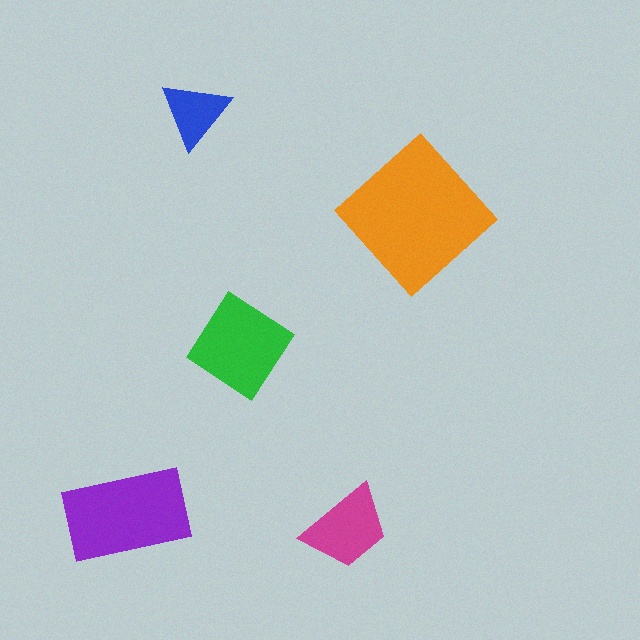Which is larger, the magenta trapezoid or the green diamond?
The green diamond.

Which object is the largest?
The orange diamond.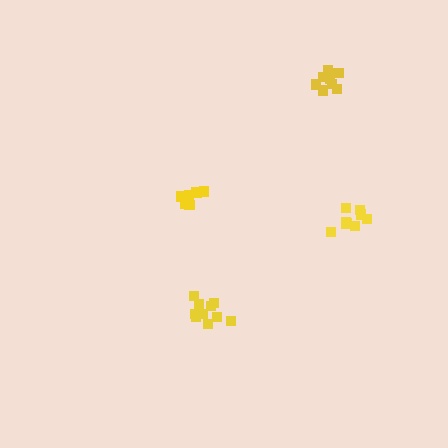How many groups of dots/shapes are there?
There are 4 groups.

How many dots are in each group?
Group 1: 8 dots, Group 2: 10 dots, Group 3: 6 dots, Group 4: 9 dots (33 total).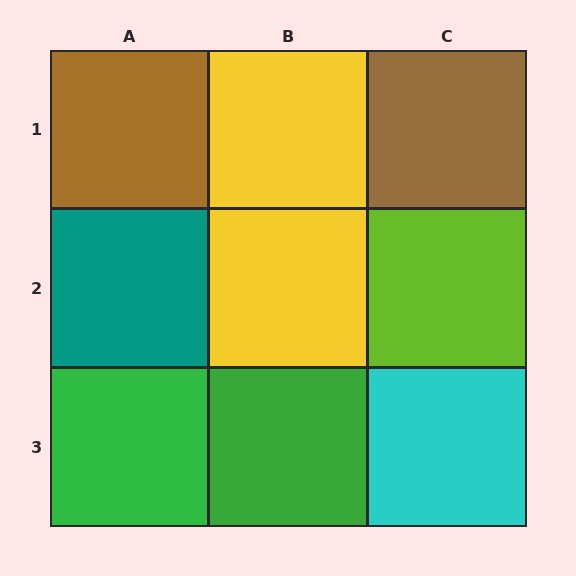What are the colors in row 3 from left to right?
Green, green, cyan.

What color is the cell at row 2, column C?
Lime.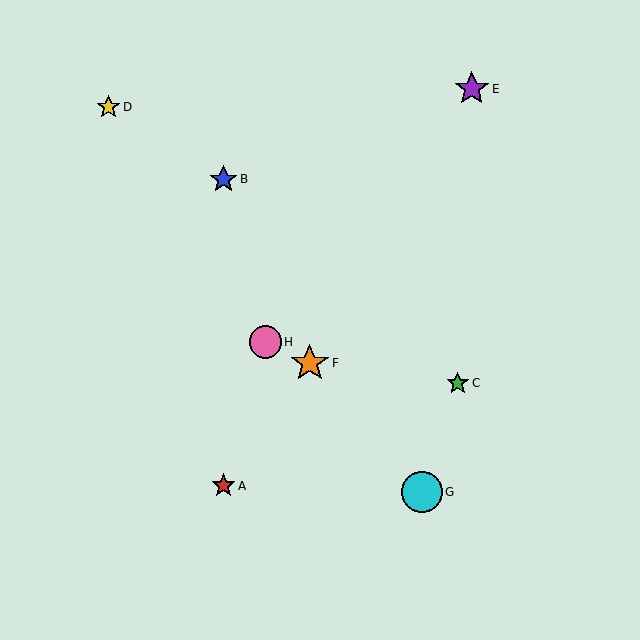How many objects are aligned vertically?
2 objects (A, B) are aligned vertically.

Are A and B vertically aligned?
Yes, both are at x≈223.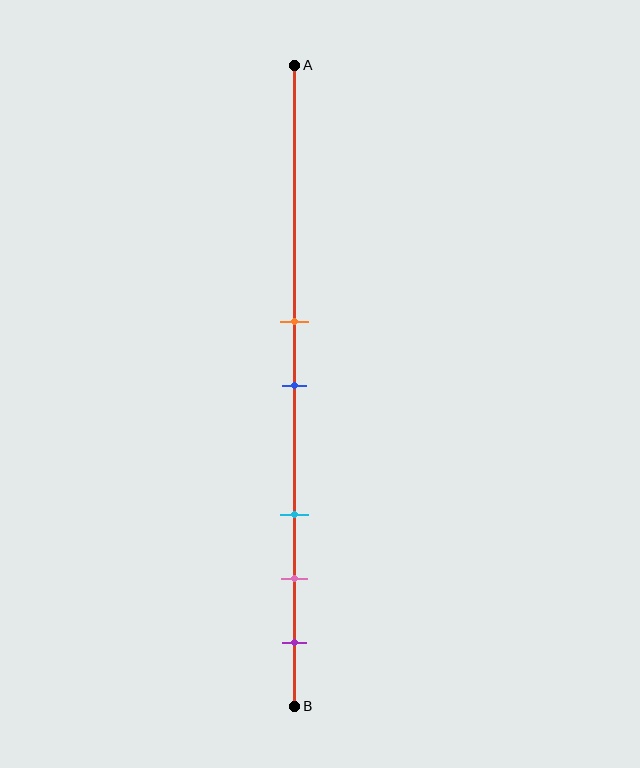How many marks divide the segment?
There are 5 marks dividing the segment.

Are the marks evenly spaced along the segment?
No, the marks are not evenly spaced.